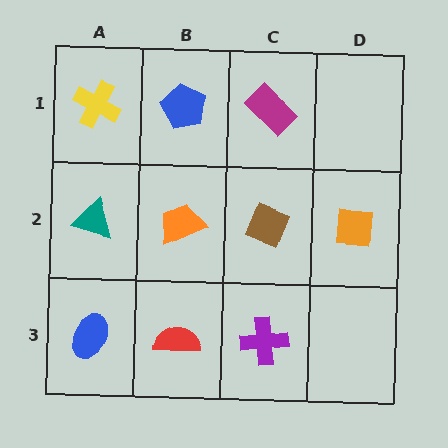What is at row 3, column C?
A purple cross.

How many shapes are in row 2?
4 shapes.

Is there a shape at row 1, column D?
No, that cell is empty.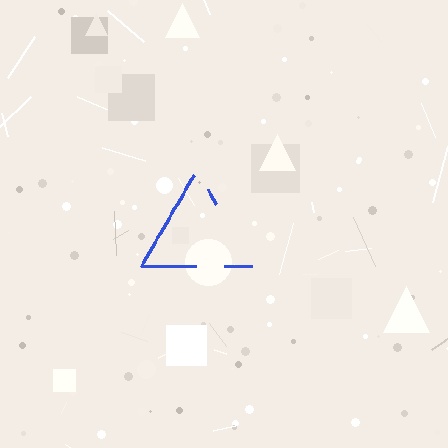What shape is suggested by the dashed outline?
The dashed outline suggests a triangle.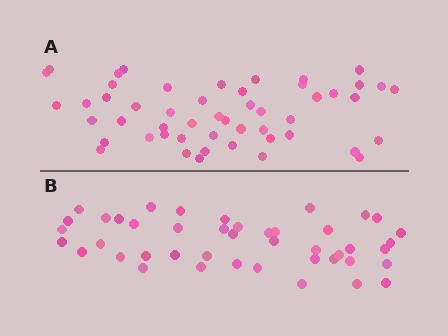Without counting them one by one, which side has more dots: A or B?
Region A (the top region) has more dots.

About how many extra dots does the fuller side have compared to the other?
Region A has roughly 8 or so more dots than region B.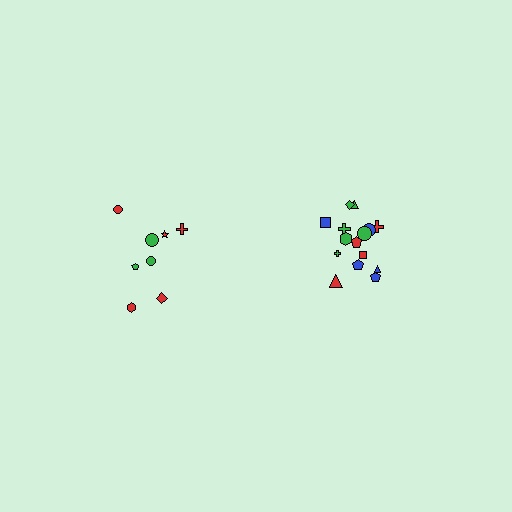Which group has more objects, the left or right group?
The right group.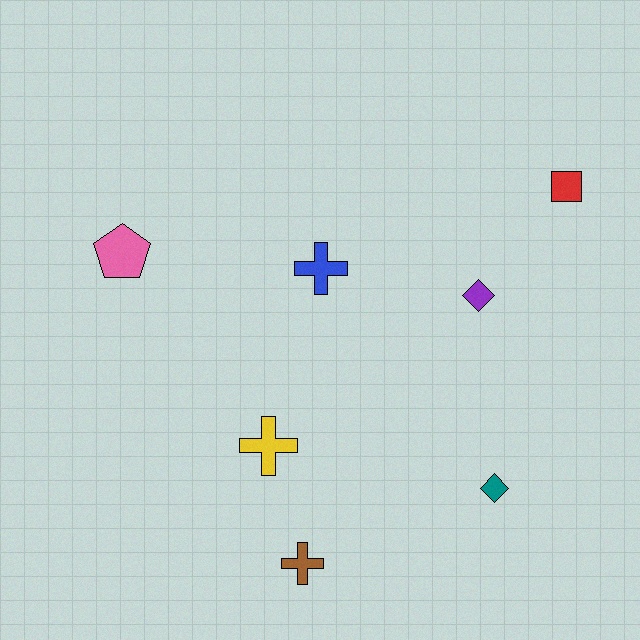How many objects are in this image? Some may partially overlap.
There are 7 objects.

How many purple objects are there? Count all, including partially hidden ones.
There is 1 purple object.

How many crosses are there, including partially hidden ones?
There are 3 crosses.